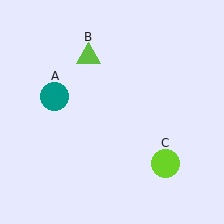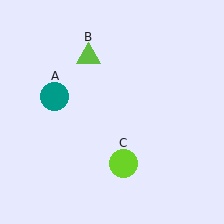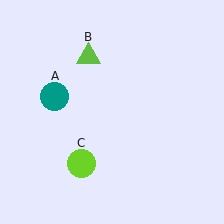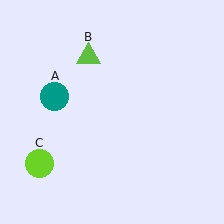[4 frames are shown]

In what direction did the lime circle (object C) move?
The lime circle (object C) moved left.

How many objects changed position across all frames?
1 object changed position: lime circle (object C).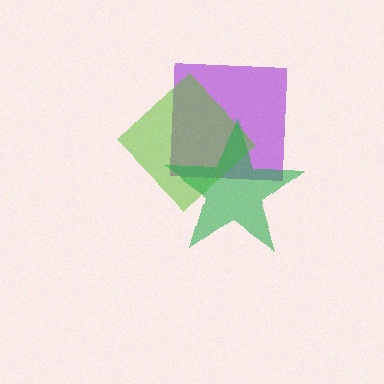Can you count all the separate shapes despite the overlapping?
Yes, there are 3 separate shapes.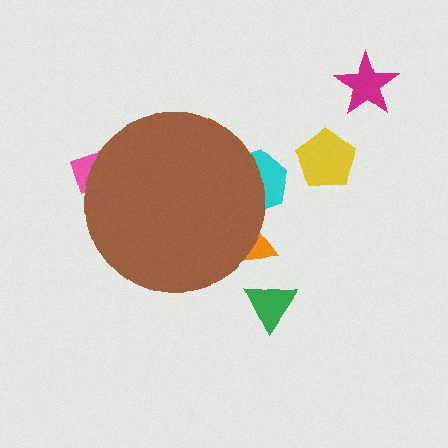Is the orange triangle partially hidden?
Yes, the orange triangle is partially hidden behind the brown circle.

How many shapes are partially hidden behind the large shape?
3 shapes are partially hidden.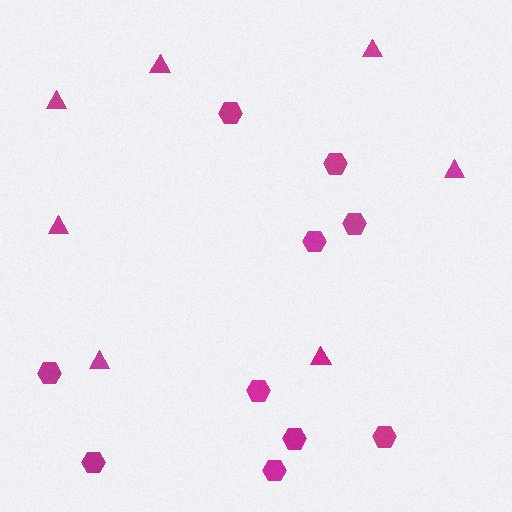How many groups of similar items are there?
There are 2 groups: one group of triangles (7) and one group of hexagons (10).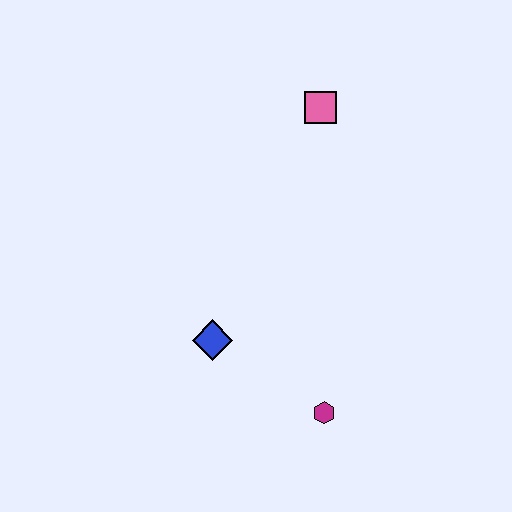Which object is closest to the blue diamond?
The magenta hexagon is closest to the blue diamond.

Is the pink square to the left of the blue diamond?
No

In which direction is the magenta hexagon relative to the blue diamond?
The magenta hexagon is to the right of the blue diamond.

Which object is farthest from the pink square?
The magenta hexagon is farthest from the pink square.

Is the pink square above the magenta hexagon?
Yes